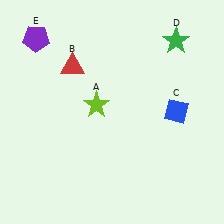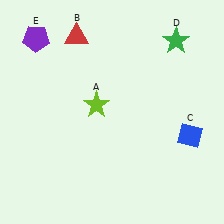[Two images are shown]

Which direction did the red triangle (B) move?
The red triangle (B) moved up.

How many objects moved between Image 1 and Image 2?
2 objects moved between the two images.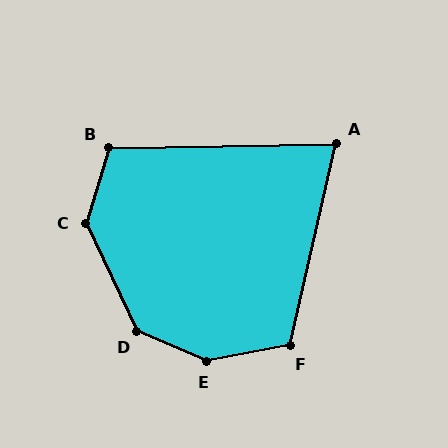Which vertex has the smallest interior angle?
A, at approximately 76 degrees.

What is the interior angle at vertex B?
Approximately 108 degrees (obtuse).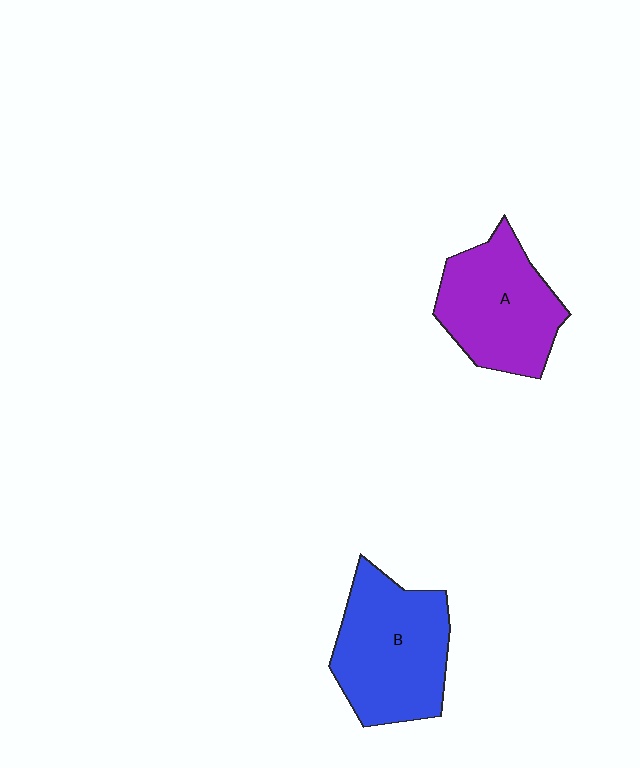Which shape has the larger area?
Shape B (blue).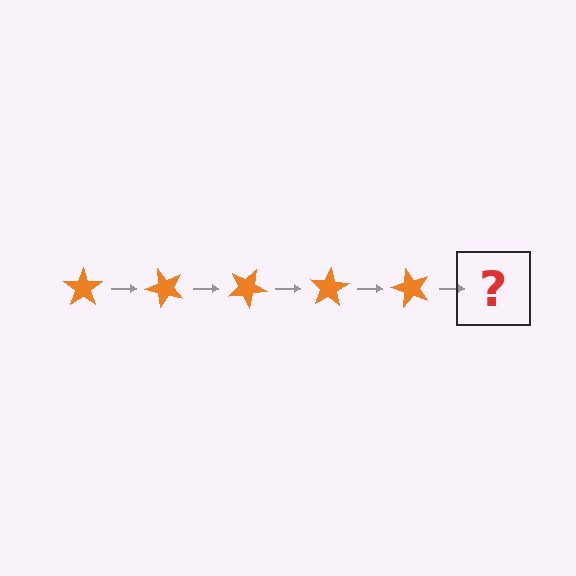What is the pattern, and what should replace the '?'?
The pattern is that the star rotates 50 degrees each step. The '?' should be an orange star rotated 250 degrees.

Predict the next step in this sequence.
The next step is an orange star rotated 250 degrees.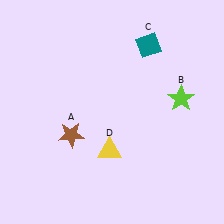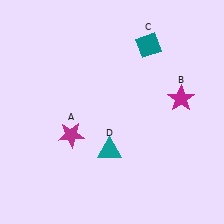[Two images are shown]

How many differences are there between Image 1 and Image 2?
There are 3 differences between the two images.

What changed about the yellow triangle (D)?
In Image 1, D is yellow. In Image 2, it changed to teal.